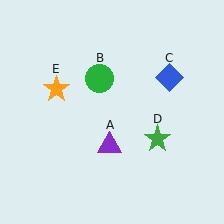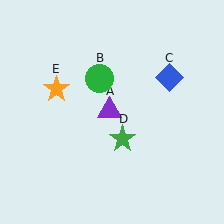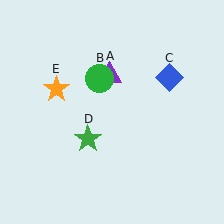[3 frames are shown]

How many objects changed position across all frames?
2 objects changed position: purple triangle (object A), green star (object D).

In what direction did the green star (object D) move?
The green star (object D) moved left.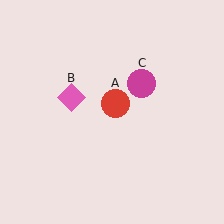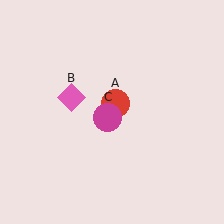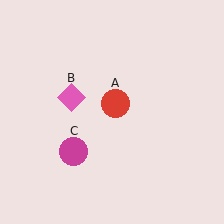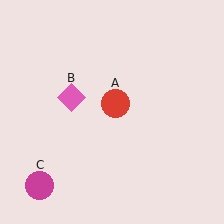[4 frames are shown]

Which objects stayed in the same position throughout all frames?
Red circle (object A) and pink diamond (object B) remained stationary.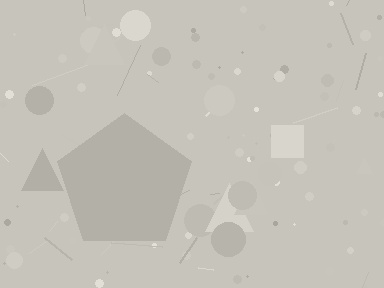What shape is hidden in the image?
A pentagon is hidden in the image.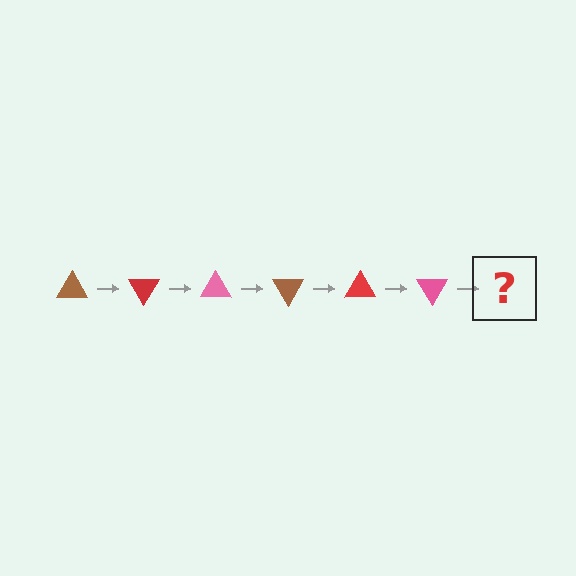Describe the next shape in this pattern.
It should be a brown triangle, rotated 360 degrees from the start.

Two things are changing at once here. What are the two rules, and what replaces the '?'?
The two rules are that it rotates 60 degrees each step and the color cycles through brown, red, and pink. The '?' should be a brown triangle, rotated 360 degrees from the start.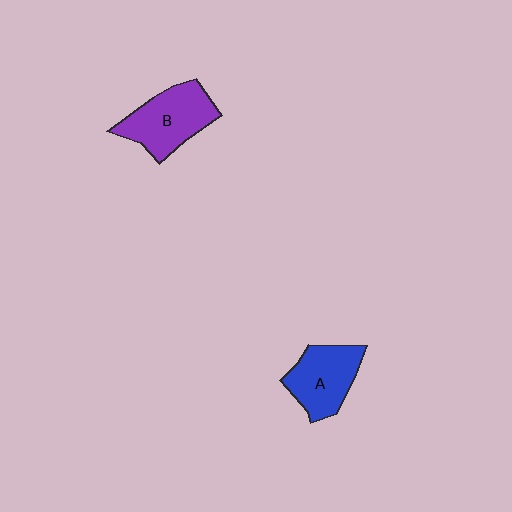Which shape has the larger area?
Shape B (purple).